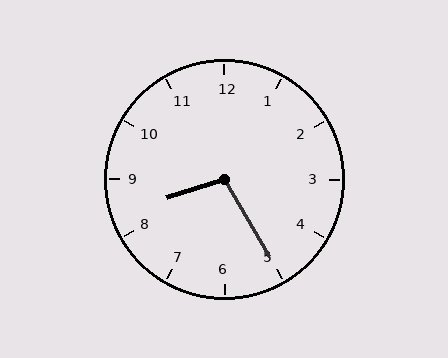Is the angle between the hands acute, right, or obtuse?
It is obtuse.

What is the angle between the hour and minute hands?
Approximately 102 degrees.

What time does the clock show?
8:25.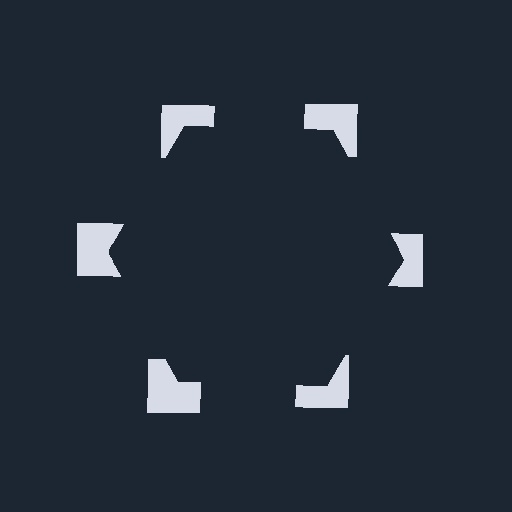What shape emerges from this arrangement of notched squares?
An illusory hexagon — its edges are inferred from the aligned wedge cuts in the notched squares, not physically drawn.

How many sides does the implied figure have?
6 sides.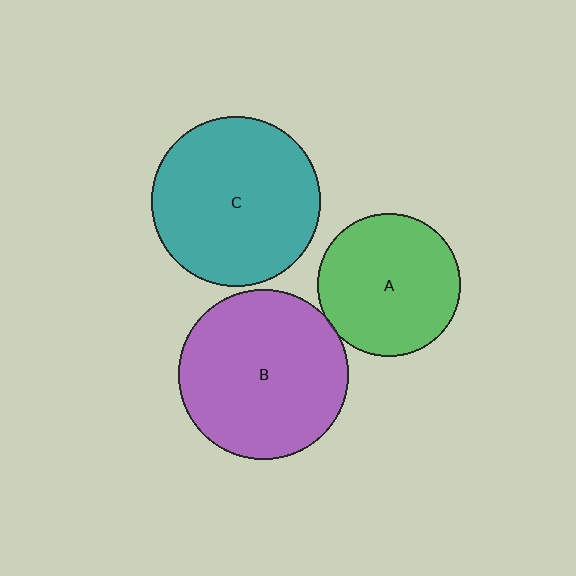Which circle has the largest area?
Circle C (teal).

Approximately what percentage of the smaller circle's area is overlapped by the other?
Approximately 5%.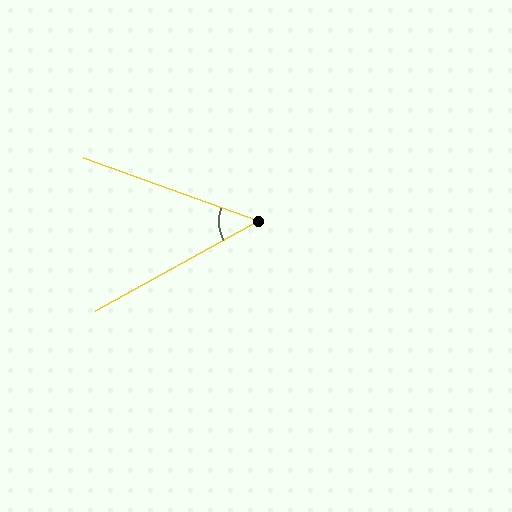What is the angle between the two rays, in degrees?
Approximately 49 degrees.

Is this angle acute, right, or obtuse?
It is acute.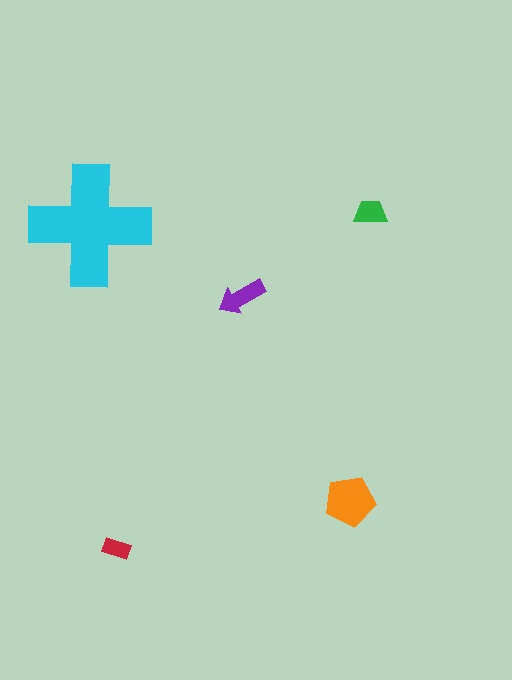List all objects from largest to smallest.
The cyan cross, the orange pentagon, the purple arrow, the green trapezoid, the red rectangle.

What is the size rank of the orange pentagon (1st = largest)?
2nd.